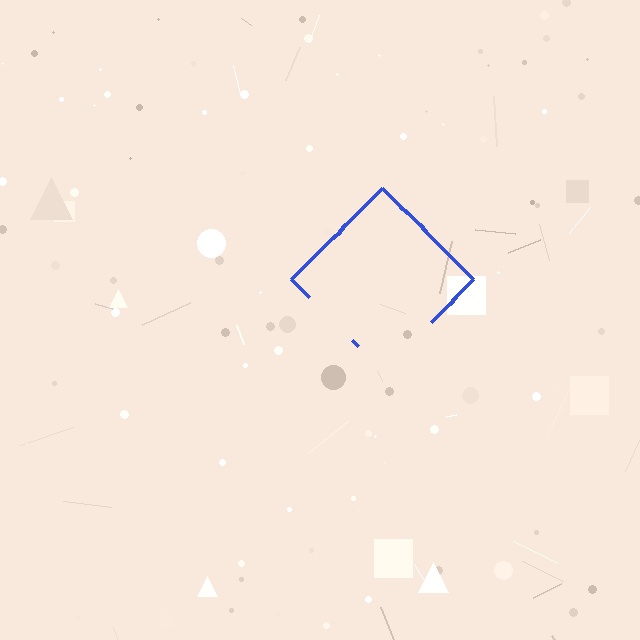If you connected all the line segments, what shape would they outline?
They would outline a diamond.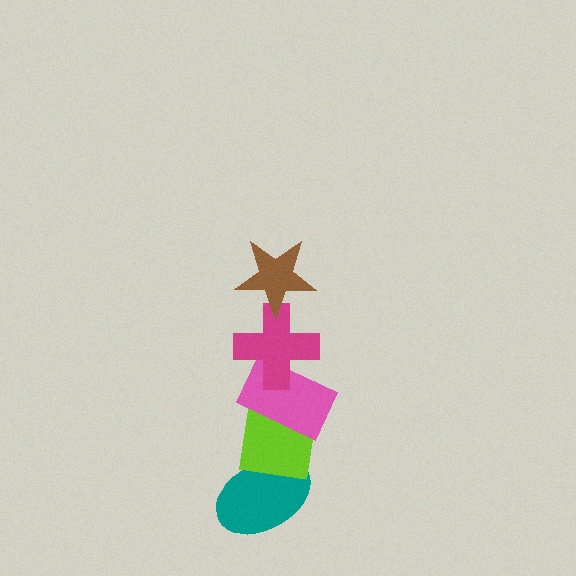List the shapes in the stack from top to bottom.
From top to bottom: the brown star, the magenta cross, the pink rectangle, the lime square, the teal ellipse.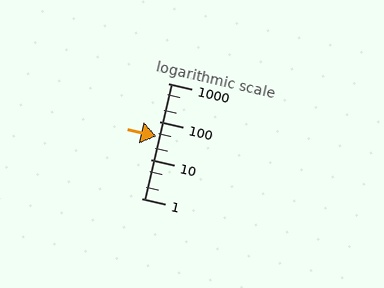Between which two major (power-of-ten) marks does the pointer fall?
The pointer is between 10 and 100.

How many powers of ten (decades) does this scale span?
The scale spans 3 decades, from 1 to 1000.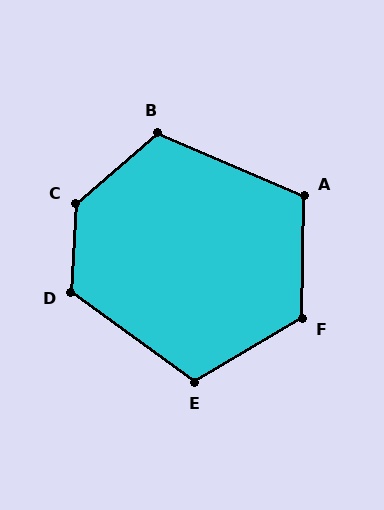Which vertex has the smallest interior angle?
A, at approximately 112 degrees.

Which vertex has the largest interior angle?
C, at approximately 134 degrees.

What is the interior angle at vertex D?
Approximately 122 degrees (obtuse).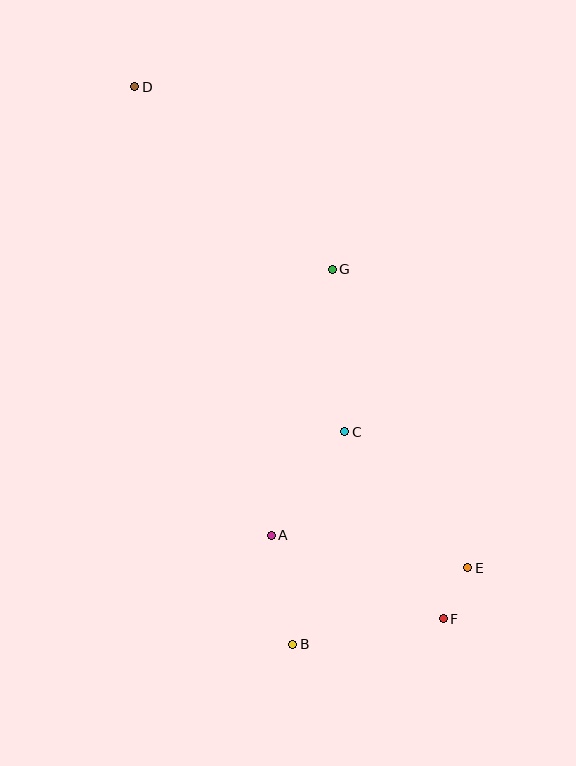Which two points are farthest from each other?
Points D and F are farthest from each other.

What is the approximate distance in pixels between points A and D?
The distance between A and D is approximately 469 pixels.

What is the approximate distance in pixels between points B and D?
The distance between B and D is approximately 579 pixels.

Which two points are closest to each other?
Points E and F are closest to each other.